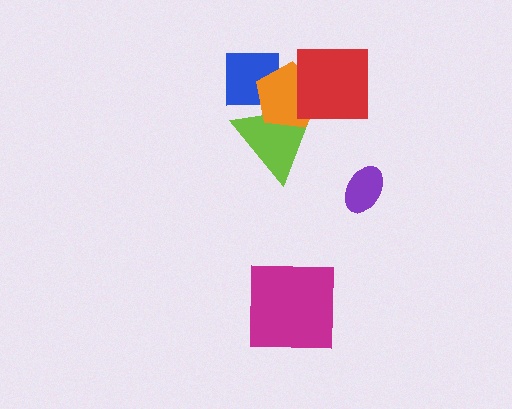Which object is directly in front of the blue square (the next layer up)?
The lime triangle is directly in front of the blue square.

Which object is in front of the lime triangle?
The orange pentagon is in front of the lime triangle.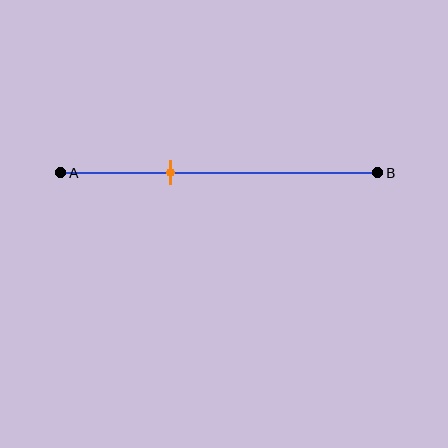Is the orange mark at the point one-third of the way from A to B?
Yes, the mark is approximately at the one-third point.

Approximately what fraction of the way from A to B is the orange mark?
The orange mark is approximately 35% of the way from A to B.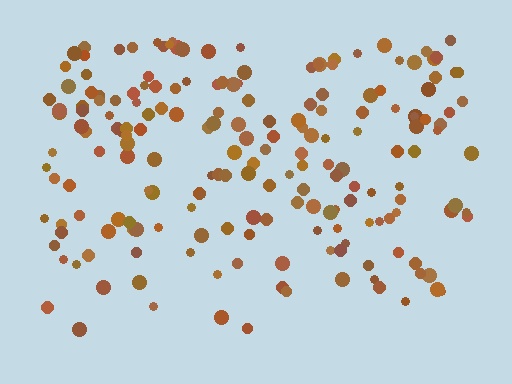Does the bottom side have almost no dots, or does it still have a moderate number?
Still a moderate number, just noticeably fewer than the top.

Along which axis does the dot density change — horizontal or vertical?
Vertical.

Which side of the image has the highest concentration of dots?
The top.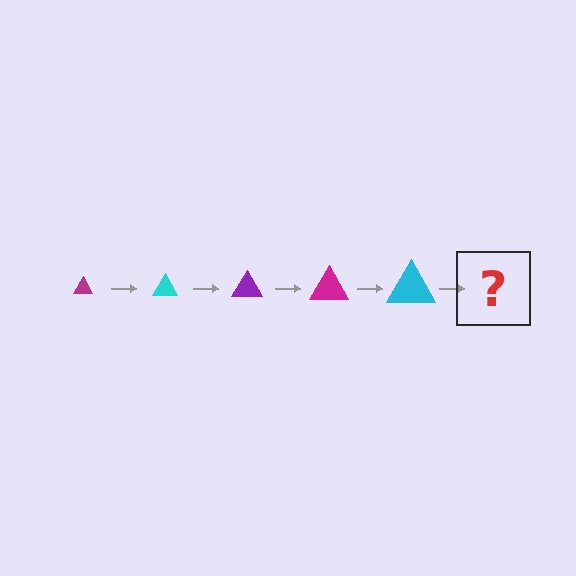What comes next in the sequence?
The next element should be a purple triangle, larger than the previous one.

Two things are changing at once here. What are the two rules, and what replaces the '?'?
The two rules are that the triangle grows larger each step and the color cycles through magenta, cyan, and purple. The '?' should be a purple triangle, larger than the previous one.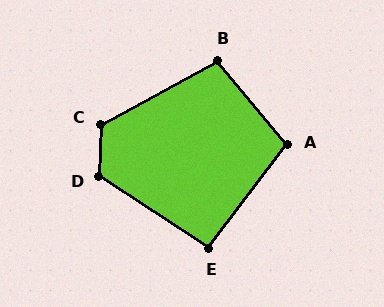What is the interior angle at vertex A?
Approximately 102 degrees (obtuse).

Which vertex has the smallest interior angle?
E, at approximately 94 degrees.